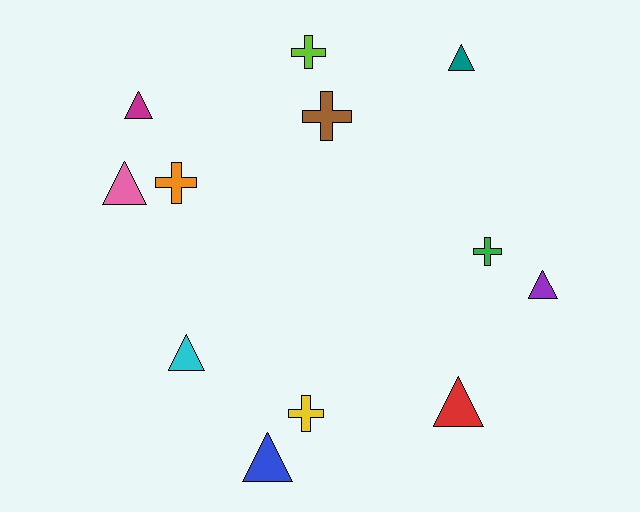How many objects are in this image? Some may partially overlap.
There are 12 objects.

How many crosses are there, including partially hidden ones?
There are 5 crosses.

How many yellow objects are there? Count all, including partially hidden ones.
There is 1 yellow object.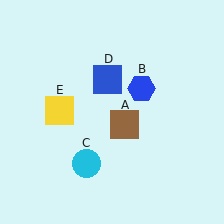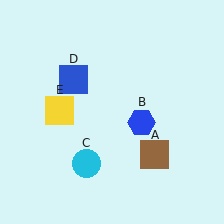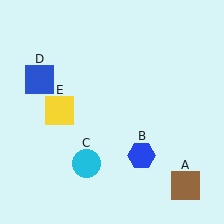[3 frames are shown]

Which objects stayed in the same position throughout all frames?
Cyan circle (object C) and yellow square (object E) remained stationary.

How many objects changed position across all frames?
3 objects changed position: brown square (object A), blue hexagon (object B), blue square (object D).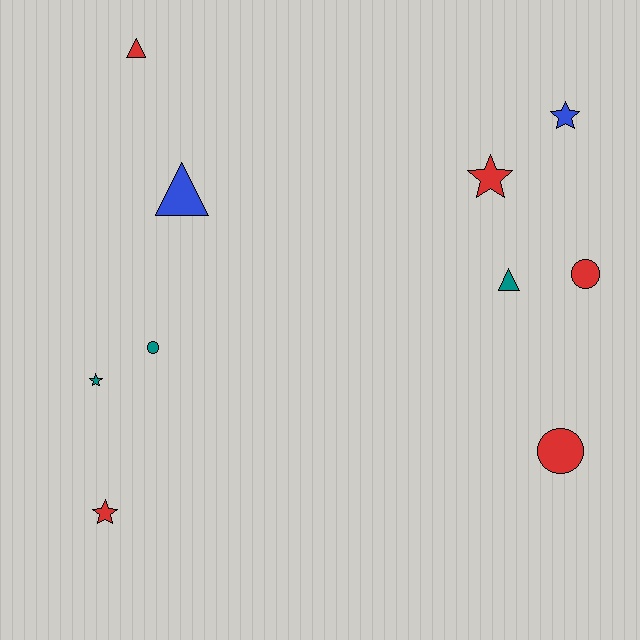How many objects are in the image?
There are 10 objects.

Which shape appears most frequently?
Star, with 4 objects.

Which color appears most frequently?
Red, with 5 objects.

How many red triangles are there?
There is 1 red triangle.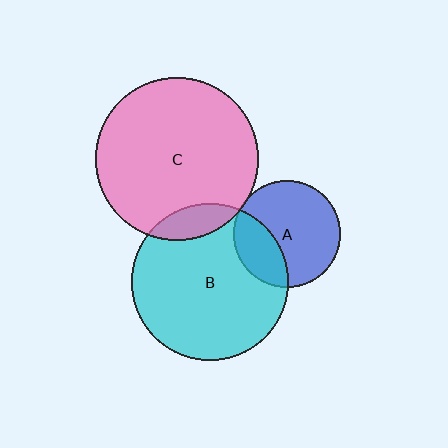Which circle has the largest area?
Circle C (pink).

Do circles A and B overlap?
Yes.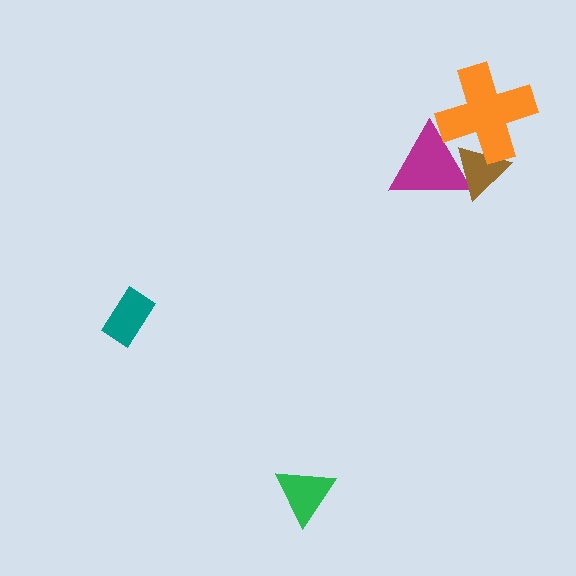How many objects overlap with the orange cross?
2 objects overlap with the orange cross.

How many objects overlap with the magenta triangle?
2 objects overlap with the magenta triangle.